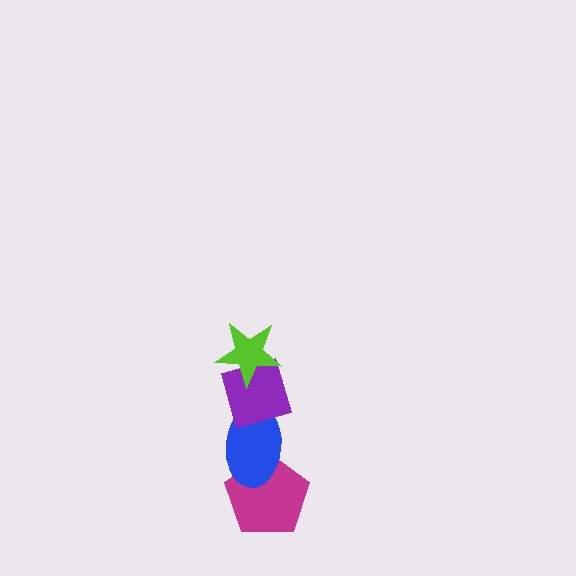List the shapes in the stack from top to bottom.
From top to bottom: the lime star, the purple diamond, the blue ellipse, the magenta pentagon.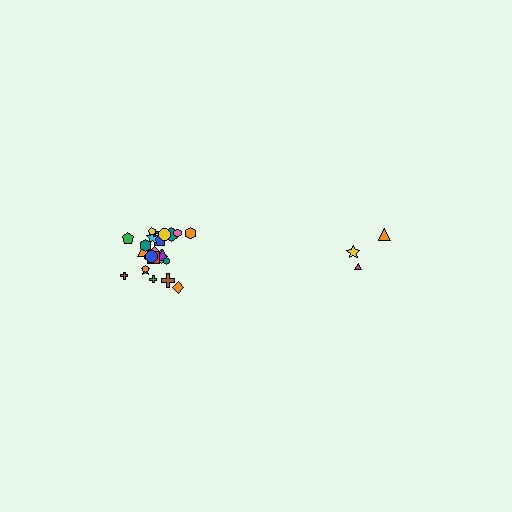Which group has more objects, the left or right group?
The left group.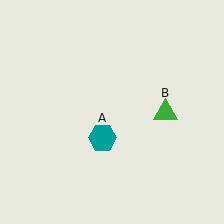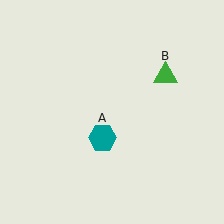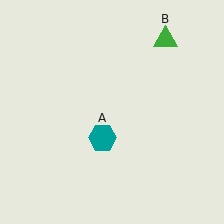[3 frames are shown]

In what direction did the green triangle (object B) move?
The green triangle (object B) moved up.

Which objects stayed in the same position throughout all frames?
Teal hexagon (object A) remained stationary.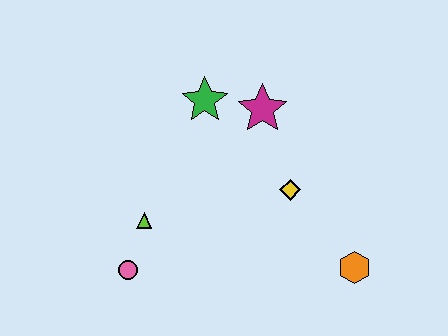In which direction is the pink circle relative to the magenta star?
The pink circle is below the magenta star.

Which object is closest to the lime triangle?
The pink circle is closest to the lime triangle.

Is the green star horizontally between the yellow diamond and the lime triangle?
Yes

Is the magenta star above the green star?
No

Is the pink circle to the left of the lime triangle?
Yes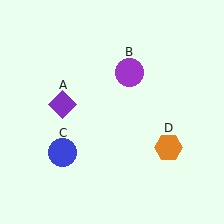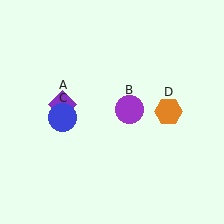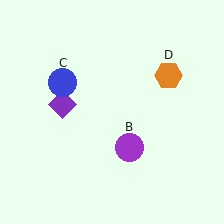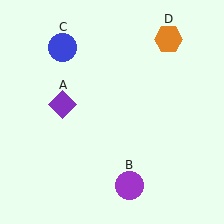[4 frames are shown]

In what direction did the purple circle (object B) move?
The purple circle (object B) moved down.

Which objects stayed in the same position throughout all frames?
Purple diamond (object A) remained stationary.